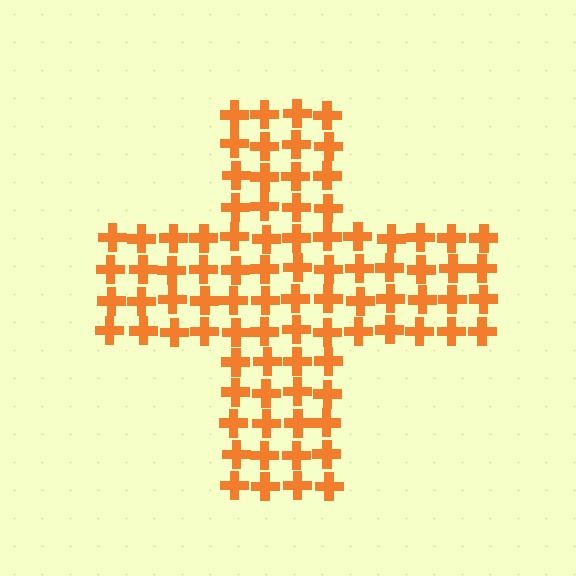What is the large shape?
The large shape is a cross.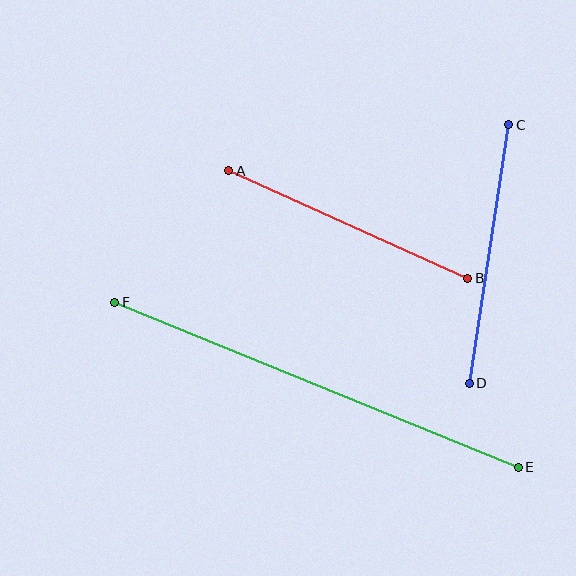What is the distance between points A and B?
The distance is approximately 262 pixels.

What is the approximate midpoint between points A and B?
The midpoint is at approximately (348, 225) pixels.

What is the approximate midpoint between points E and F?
The midpoint is at approximately (317, 385) pixels.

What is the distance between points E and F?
The distance is approximately 436 pixels.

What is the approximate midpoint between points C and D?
The midpoint is at approximately (489, 254) pixels.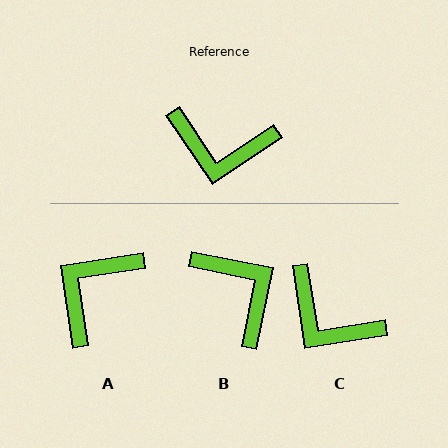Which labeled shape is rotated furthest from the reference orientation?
B, about 135 degrees away.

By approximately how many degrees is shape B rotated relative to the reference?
Approximately 135 degrees counter-clockwise.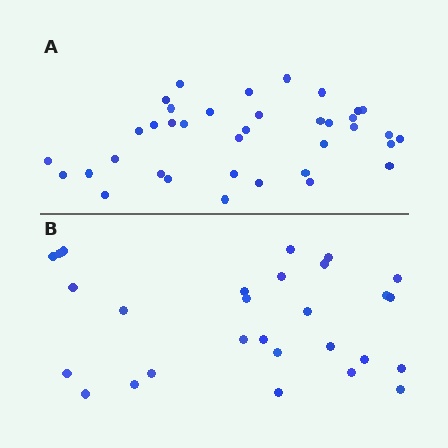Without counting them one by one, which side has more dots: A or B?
Region A (the top region) has more dots.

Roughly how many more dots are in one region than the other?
Region A has roughly 8 or so more dots than region B.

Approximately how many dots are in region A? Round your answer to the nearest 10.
About 40 dots. (The exact count is 37, which rounds to 40.)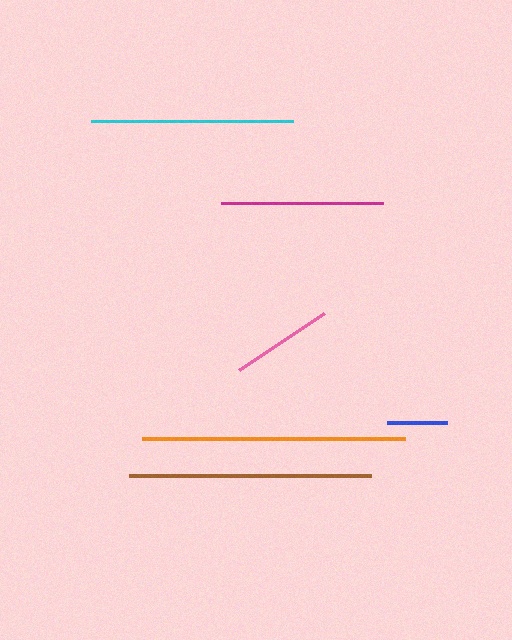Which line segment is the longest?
The orange line is the longest at approximately 263 pixels.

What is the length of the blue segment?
The blue segment is approximately 61 pixels long.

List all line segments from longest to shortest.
From longest to shortest: orange, brown, cyan, magenta, pink, blue.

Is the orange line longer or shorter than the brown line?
The orange line is longer than the brown line.